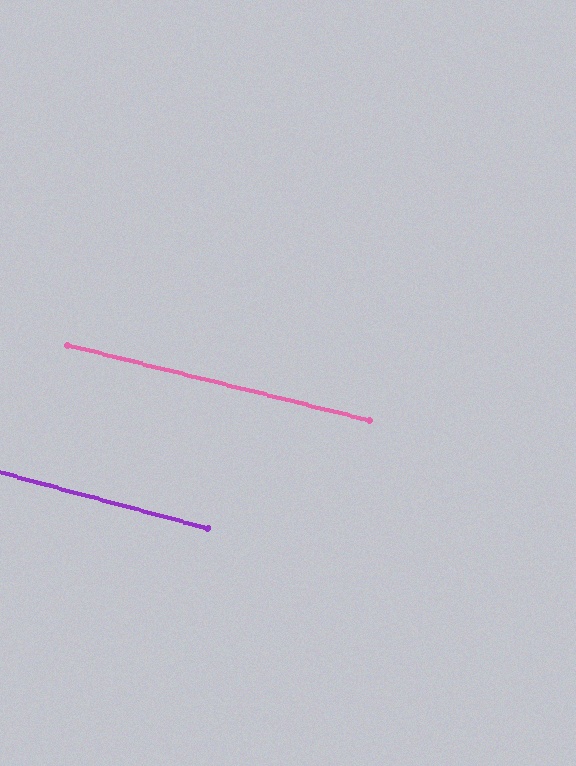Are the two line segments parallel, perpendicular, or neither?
Parallel — their directions differ by only 1.0°.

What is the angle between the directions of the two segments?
Approximately 1 degree.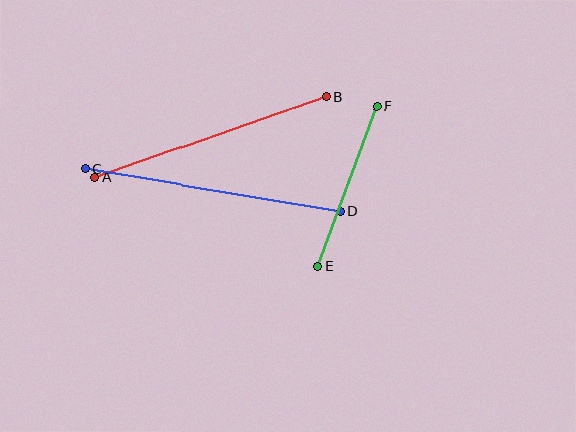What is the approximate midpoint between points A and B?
The midpoint is at approximately (210, 137) pixels.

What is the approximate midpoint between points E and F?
The midpoint is at approximately (347, 187) pixels.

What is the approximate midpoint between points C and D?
The midpoint is at approximately (213, 190) pixels.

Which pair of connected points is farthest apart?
Points C and D are farthest apart.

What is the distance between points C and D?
The distance is approximately 258 pixels.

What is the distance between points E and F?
The distance is approximately 171 pixels.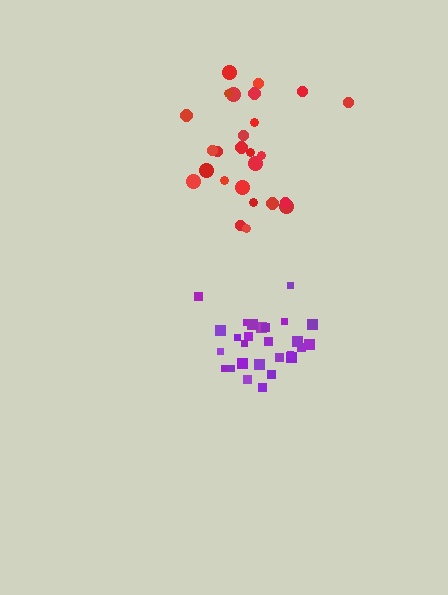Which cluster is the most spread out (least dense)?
Red.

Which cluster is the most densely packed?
Purple.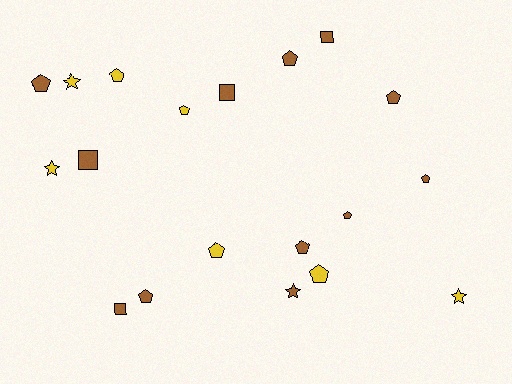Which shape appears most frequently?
Pentagon, with 11 objects.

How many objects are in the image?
There are 19 objects.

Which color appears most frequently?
Brown, with 12 objects.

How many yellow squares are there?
There are no yellow squares.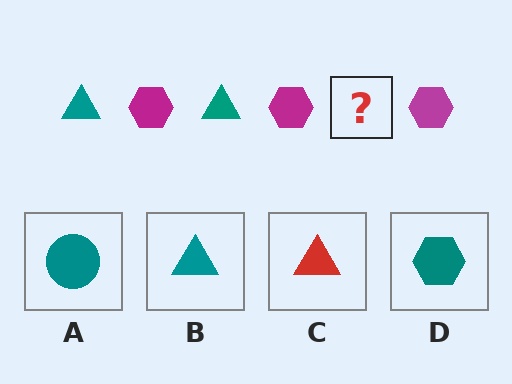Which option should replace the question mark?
Option B.